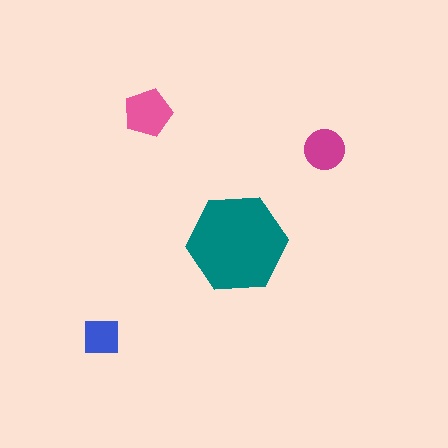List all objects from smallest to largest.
The blue square, the magenta circle, the pink pentagon, the teal hexagon.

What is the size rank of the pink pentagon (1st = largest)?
2nd.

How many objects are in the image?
There are 4 objects in the image.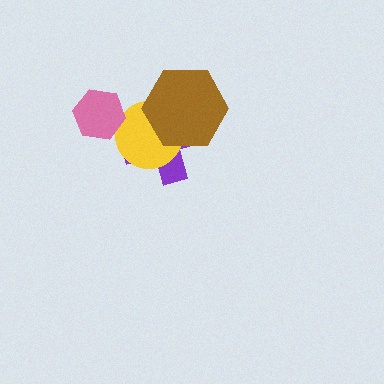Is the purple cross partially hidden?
Yes, it is partially covered by another shape.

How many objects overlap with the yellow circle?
3 objects overlap with the yellow circle.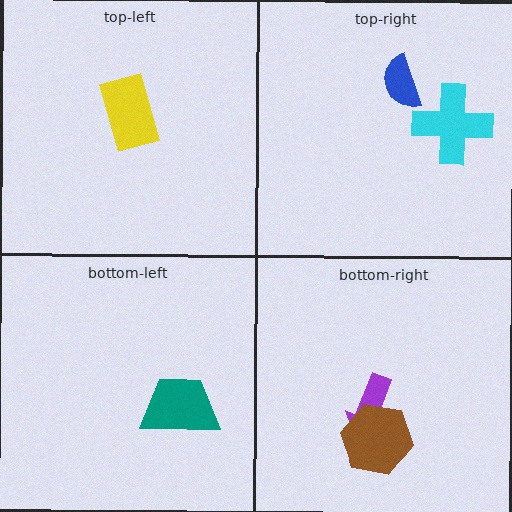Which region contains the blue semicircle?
The top-right region.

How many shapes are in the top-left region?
1.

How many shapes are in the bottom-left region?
1.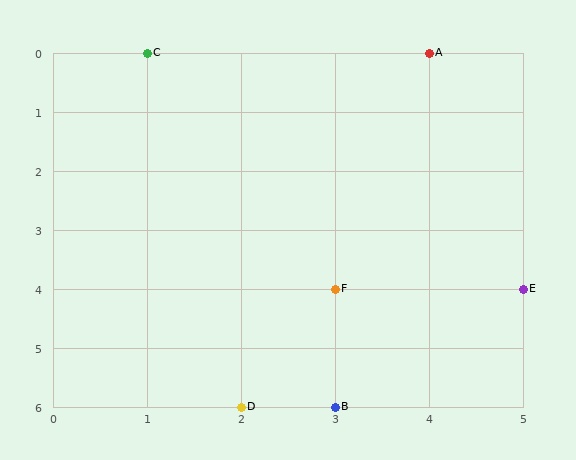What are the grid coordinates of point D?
Point D is at grid coordinates (2, 6).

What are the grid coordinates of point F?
Point F is at grid coordinates (3, 4).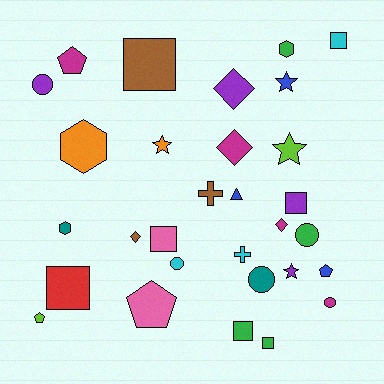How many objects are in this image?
There are 30 objects.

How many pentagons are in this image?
There are 4 pentagons.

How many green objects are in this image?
There are 4 green objects.